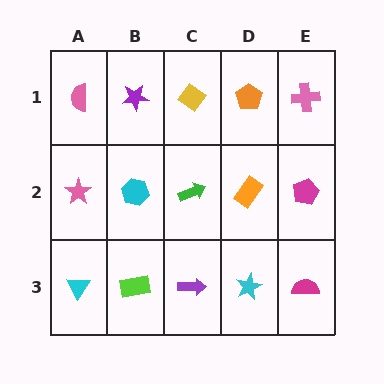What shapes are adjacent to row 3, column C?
A green arrow (row 2, column C), a lime rectangle (row 3, column B), a cyan star (row 3, column D).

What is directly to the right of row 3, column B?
A purple arrow.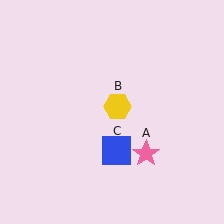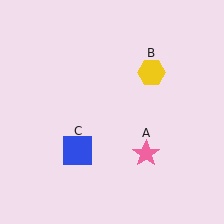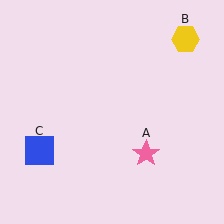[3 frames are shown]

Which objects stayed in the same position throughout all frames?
Pink star (object A) remained stationary.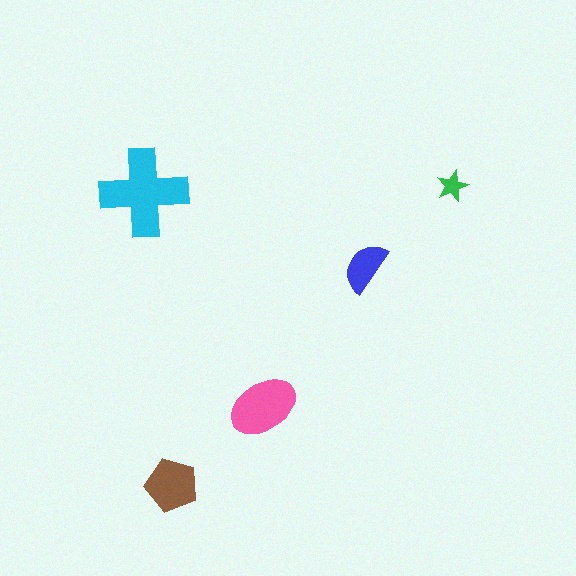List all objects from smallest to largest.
The green star, the blue semicircle, the brown pentagon, the pink ellipse, the cyan cross.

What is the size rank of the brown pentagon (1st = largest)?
3rd.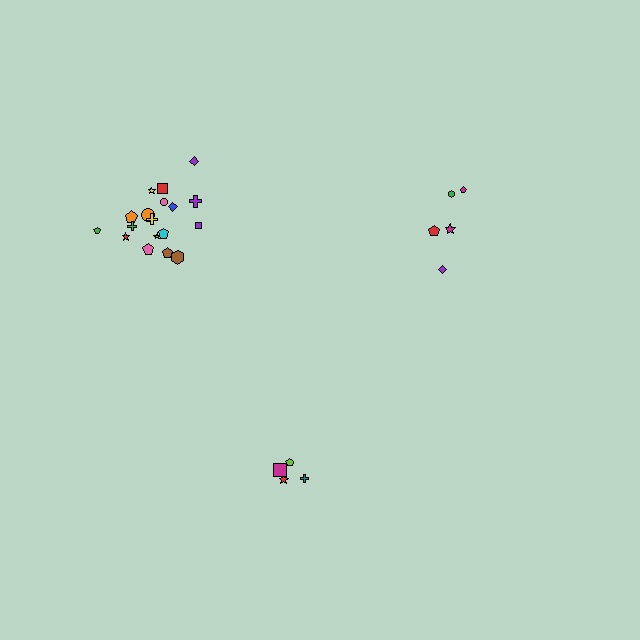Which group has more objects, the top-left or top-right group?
The top-left group.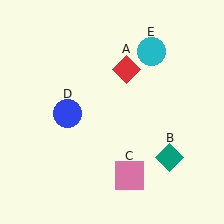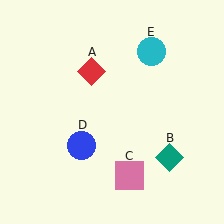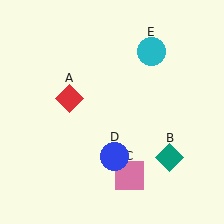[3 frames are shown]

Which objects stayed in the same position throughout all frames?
Teal diamond (object B) and pink square (object C) and cyan circle (object E) remained stationary.